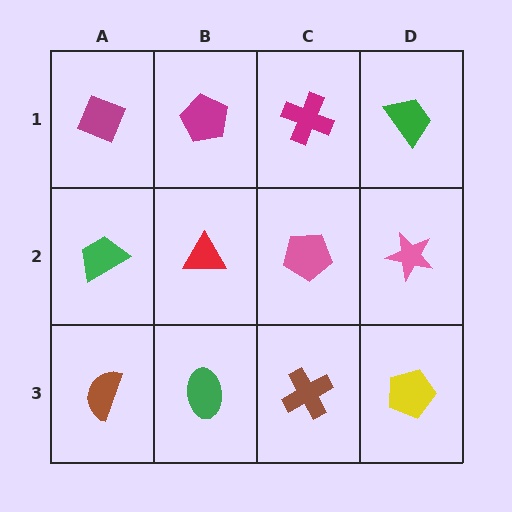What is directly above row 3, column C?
A pink pentagon.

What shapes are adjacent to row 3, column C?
A pink pentagon (row 2, column C), a green ellipse (row 3, column B), a yellow pentagon (row 3, column D).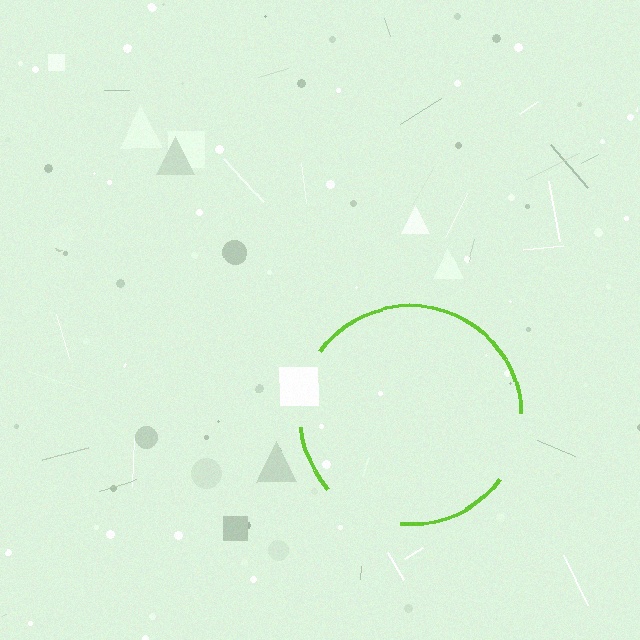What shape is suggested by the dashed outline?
The dashed outline suggests a circle.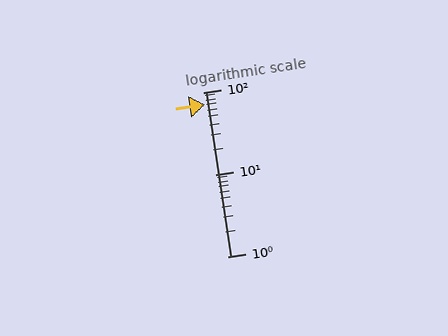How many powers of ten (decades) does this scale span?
The scale spans 2 decades, from 1 to 100.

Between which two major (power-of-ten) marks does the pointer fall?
The pointer is between 10 and 100.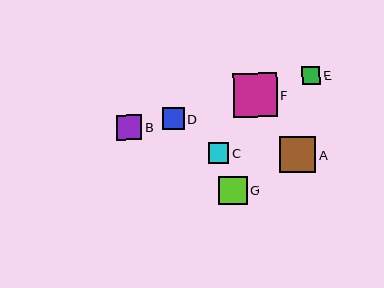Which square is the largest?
Square F is the largest with a size of approximately 43 pixels.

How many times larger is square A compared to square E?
Square A is approximately 2.0 times the size of square E.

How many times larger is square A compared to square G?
Square A is approximately 1.3 times the size of square G.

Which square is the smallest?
Square E is the smallest with a size of approximately 18 pixels.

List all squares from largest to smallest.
From largest to smallest: F, A, G, B, D, C, E.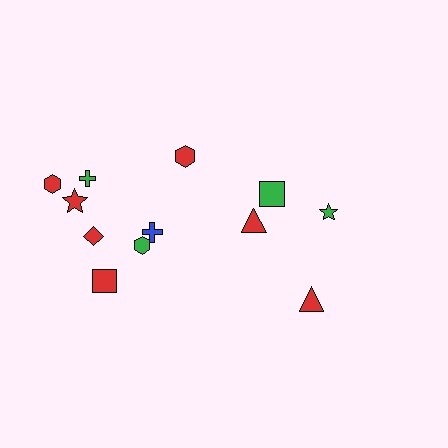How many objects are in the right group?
There are 4 objects.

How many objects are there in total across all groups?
There are 12 objects.